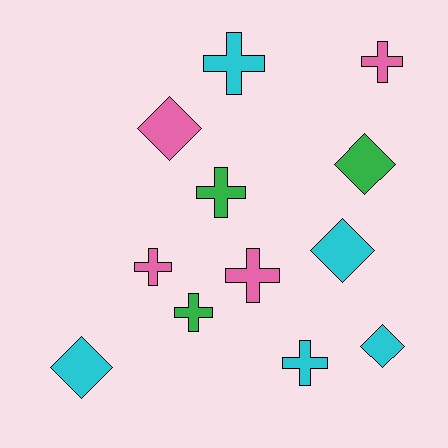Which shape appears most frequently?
Cross, with 7 objects.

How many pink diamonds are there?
There is 1 pink diamond.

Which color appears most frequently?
Cyan, with 5 objects.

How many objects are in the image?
There are 12 objects.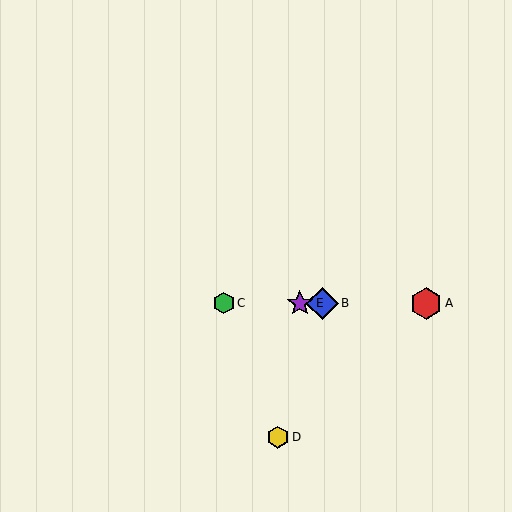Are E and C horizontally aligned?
Yes, both are at y≈303.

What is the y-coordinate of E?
Object E is at y≈303.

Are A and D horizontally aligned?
No, A is at y≈303 and D is at y≈437.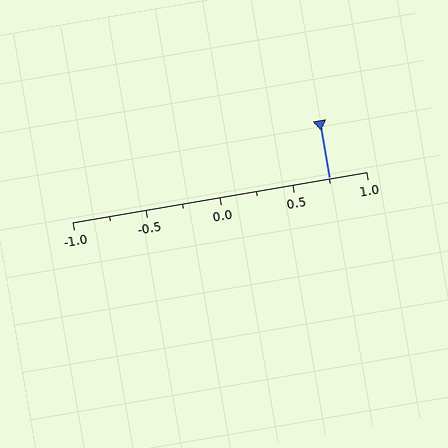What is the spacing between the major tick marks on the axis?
The major ticks are spaced 0.5 apart.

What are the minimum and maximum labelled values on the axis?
The axis runs from -1.0 to 1.0.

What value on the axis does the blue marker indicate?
The marker indicates approximately 0.75.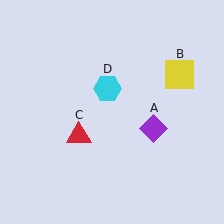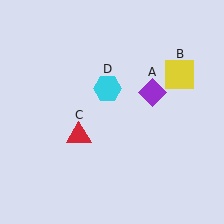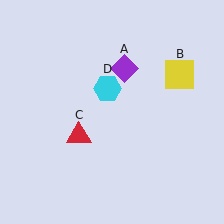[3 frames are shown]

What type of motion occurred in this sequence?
The purple diamond (object A) rotated counterclockwise around the center of the scene.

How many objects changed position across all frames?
1 object changed position: purple diamond (object A).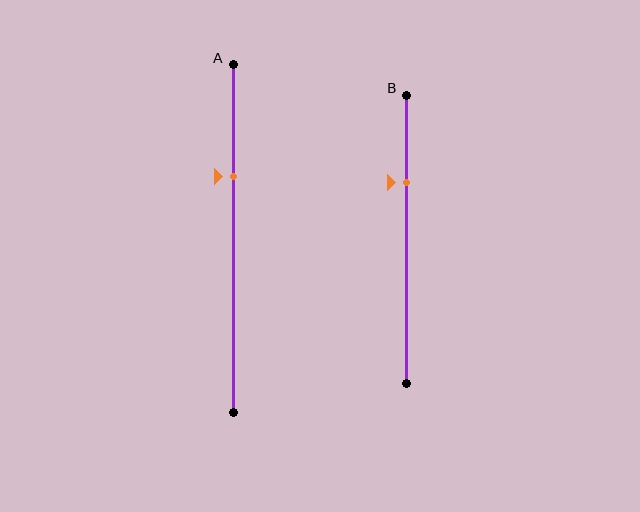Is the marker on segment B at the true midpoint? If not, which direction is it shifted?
No, the marker on segment B is shifted upward by about 20% of the segment length.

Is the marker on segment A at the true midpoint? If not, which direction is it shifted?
No, the marker on segment A is shifted upward by about 18% of the segment length.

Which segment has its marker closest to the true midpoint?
Segment A has its marker closest to the true midpoint.